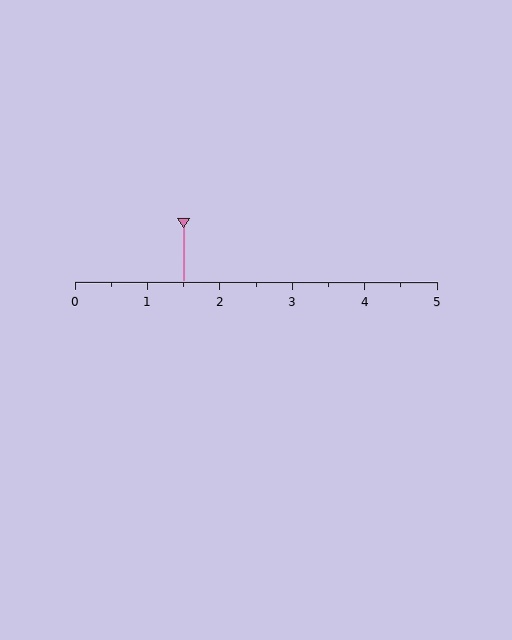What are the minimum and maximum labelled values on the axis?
The axis runs from 0 to 5.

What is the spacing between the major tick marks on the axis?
The major ticks are spaced 1 apart.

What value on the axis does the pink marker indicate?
The marker indicates approximately 1.5.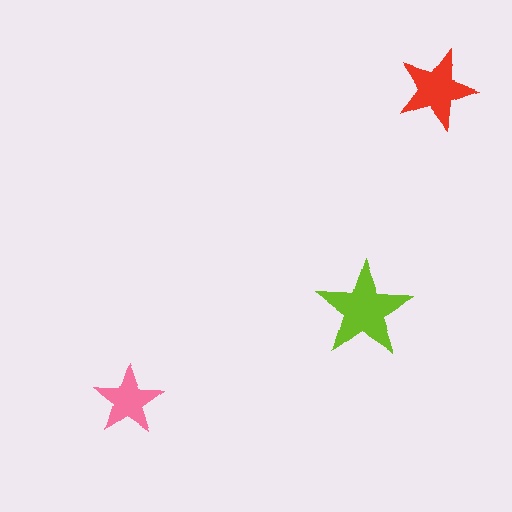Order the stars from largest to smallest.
the lime one, the red one, the pink one.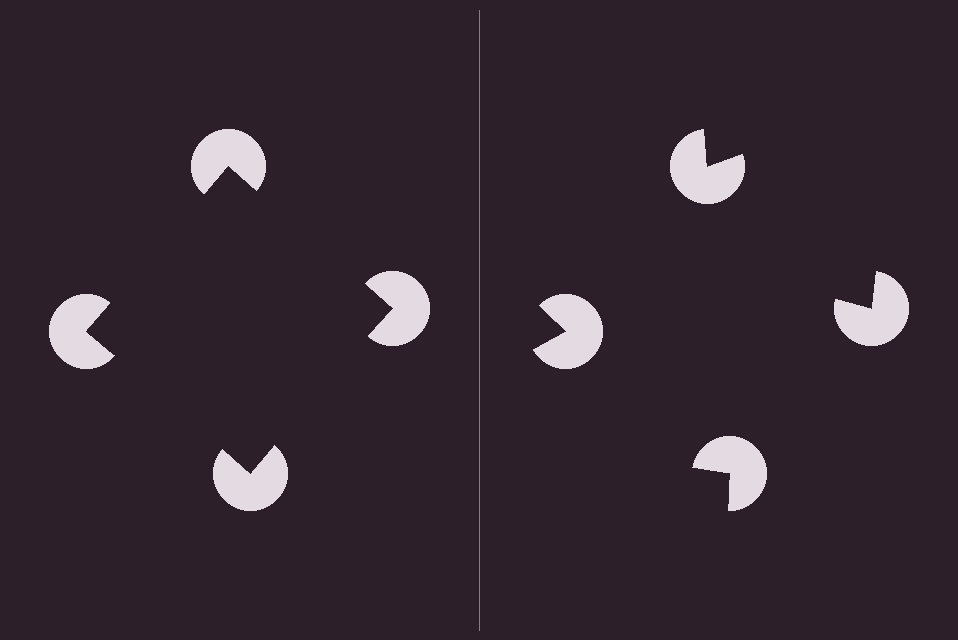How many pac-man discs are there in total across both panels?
8 — 4 on each side.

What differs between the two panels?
The pac-man discs are positioned identically on both sides; only the wedge orientations differ. On the left they align to a square; on the right they are misaligned.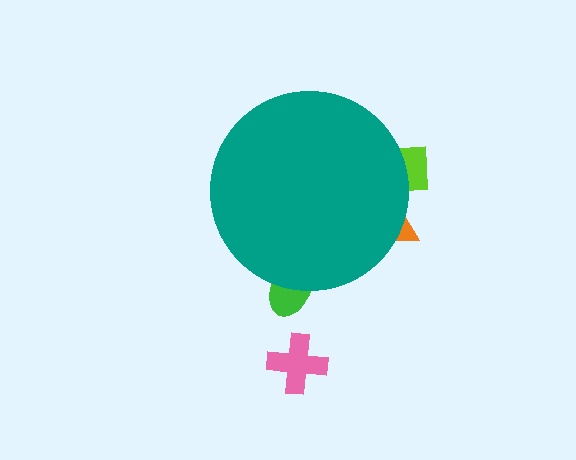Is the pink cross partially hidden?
No, the pink cross is fully visible.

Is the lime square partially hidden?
Yes, the lime square is partially hidden behind the teal circle.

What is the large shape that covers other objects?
A teal circle.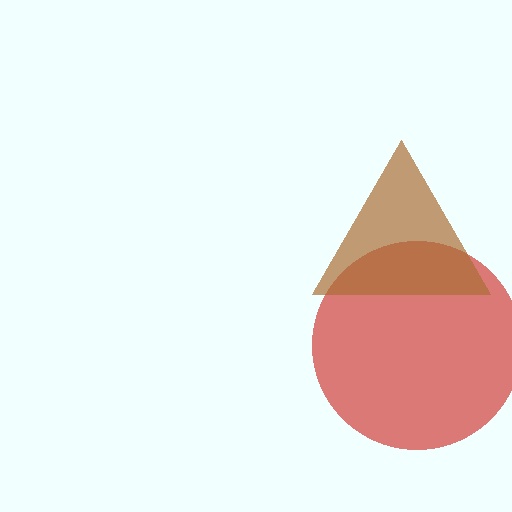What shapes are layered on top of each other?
The layered shapes are: a red circle, a brown triangle.